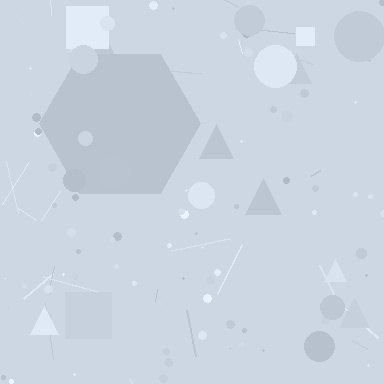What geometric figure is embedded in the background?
A hexagon is embedded in the background.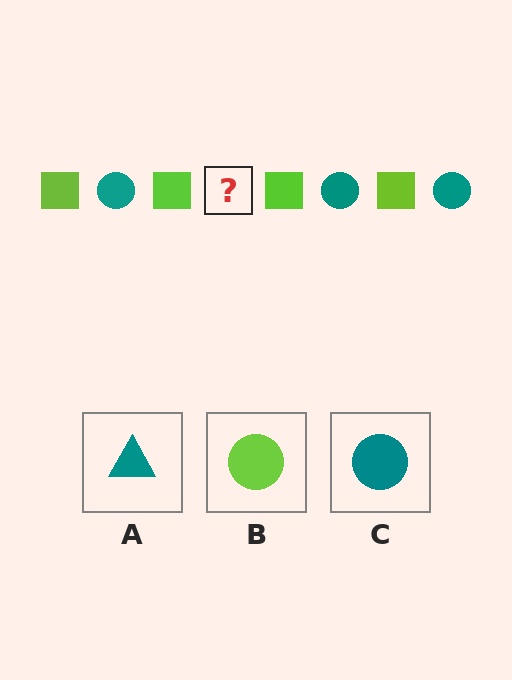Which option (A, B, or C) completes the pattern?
C.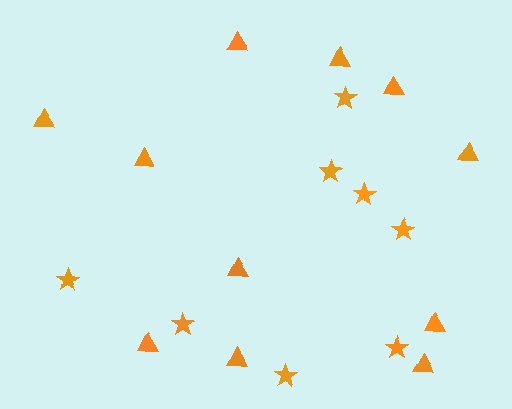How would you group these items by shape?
There are 2 groups: one group of triangles (11) and one group of stars (8).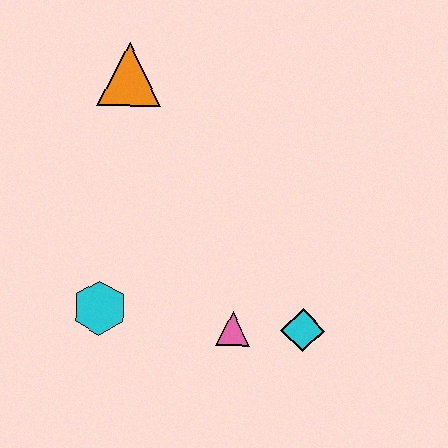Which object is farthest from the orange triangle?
The cyan diamond is farthest from the orange triangle.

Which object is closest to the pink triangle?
The cyan diamond is closest to the pink triangle.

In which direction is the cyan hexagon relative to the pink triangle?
The cyan hexagon is to the left of the pink triangle.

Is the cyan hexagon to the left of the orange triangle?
Yes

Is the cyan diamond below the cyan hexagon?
Yes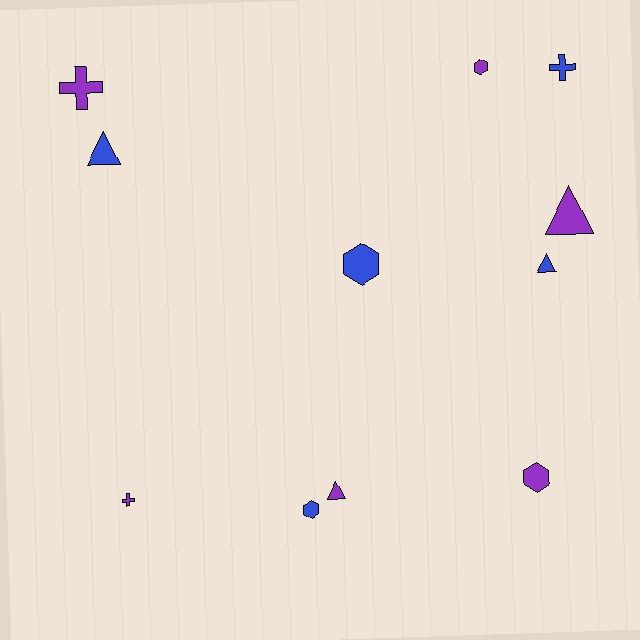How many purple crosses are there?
There are 2 purple crosses.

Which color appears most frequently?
Purple, with 6 objects.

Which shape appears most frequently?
Triangle, with 4 objects.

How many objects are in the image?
There are 11 objects.